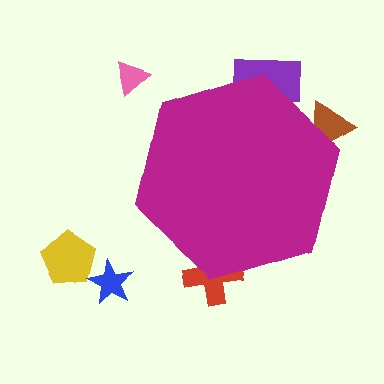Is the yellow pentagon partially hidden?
No, the yellow pentagon is fully visible.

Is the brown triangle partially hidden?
Yes, the brown triangle is partially hidden behind the magenta hexagon.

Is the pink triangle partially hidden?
No, the pink triangle is fully visible.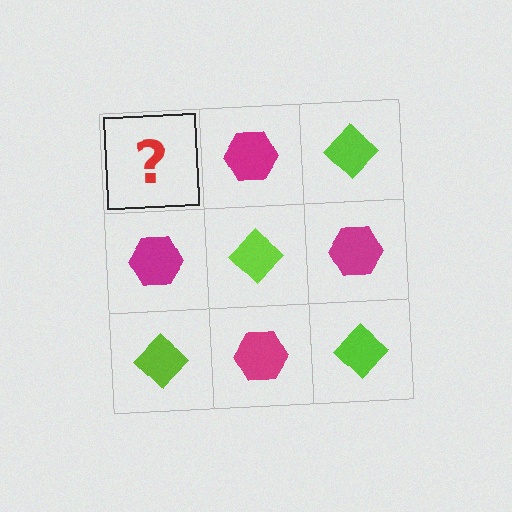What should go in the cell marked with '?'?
The missing cell should contain a lime diamond.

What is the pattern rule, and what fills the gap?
The rule is that it alternates lime diamond and magenta hexagon in a checkerboard pattern. The gap should be filled with a lime diamond.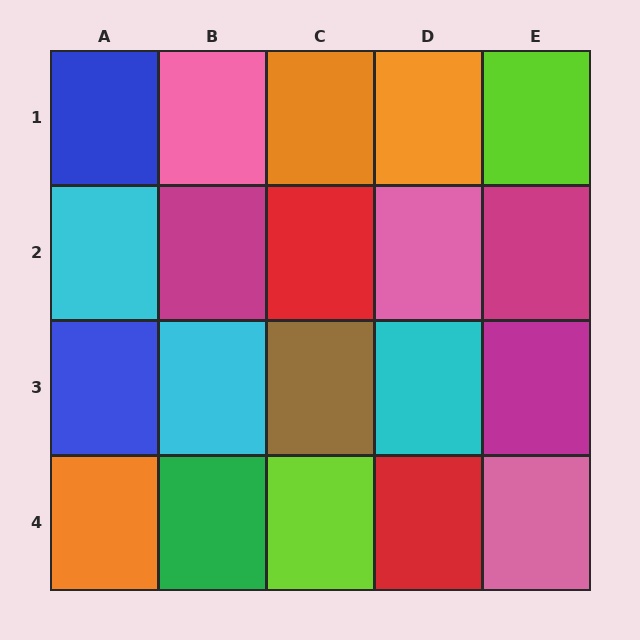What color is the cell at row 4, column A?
Orange.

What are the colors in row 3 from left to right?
Blue, cyan, brown, cyan, magenta.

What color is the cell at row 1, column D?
Orange.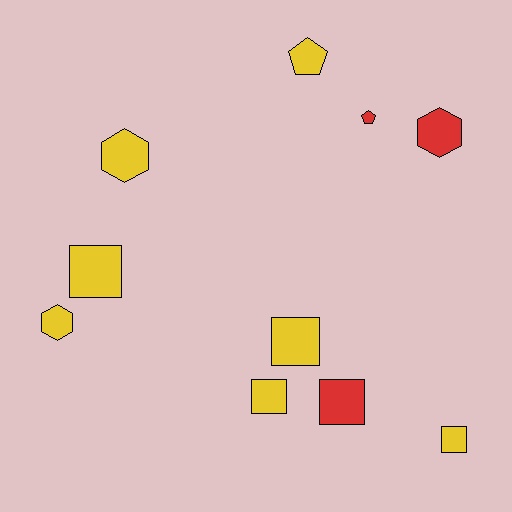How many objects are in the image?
There are 10 objects.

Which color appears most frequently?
Yellow, with 7 objects.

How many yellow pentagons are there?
There is 1 yellow pentagon.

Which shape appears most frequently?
Square, with 5 objects.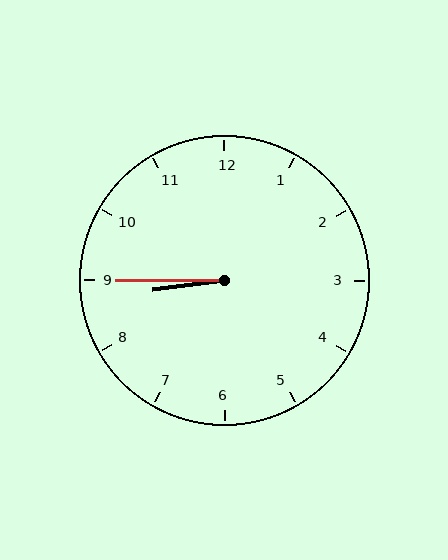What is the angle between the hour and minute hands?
Approximately 8 degrees.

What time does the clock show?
8:45.